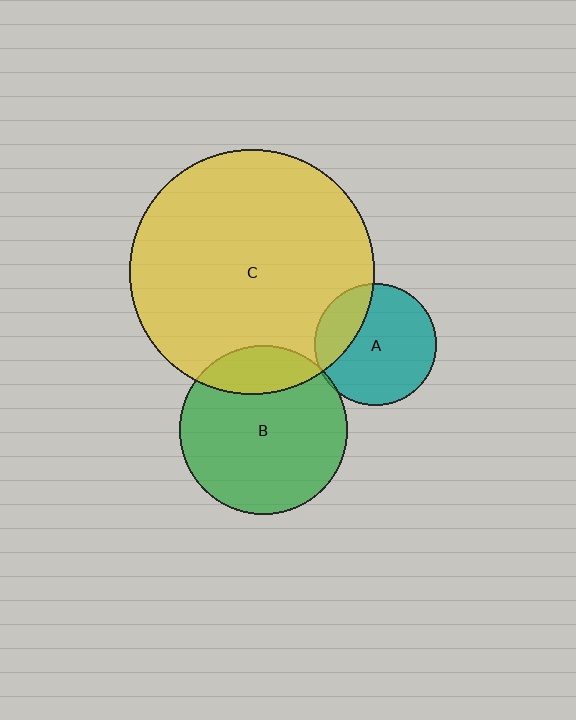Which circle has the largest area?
Circle C (yellow).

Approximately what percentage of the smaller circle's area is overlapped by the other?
Approximately 5%.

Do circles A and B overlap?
Yes.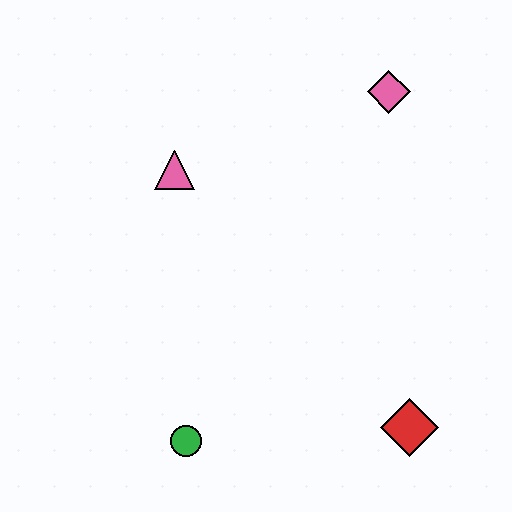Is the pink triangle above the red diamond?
Yes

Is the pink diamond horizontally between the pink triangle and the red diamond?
Yes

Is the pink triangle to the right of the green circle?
No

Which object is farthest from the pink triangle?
The red diamond is farthest from the pink triangle.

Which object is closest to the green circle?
The red diamond is closest to the green circle.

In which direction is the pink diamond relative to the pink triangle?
The pink diamond is to the right of the pink triangle.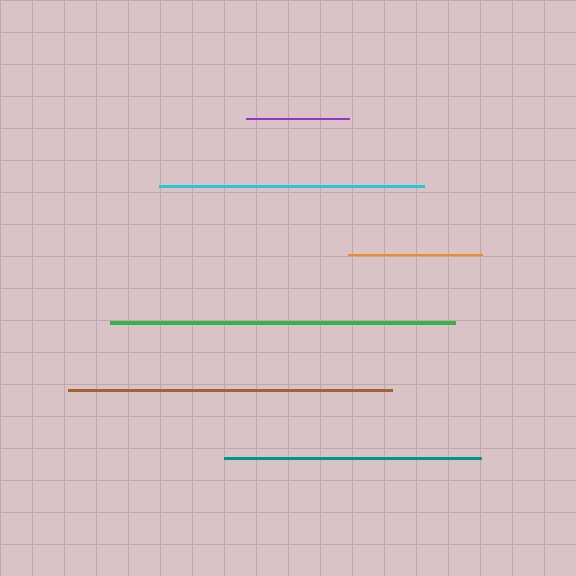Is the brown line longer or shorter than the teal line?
The brown line is longer than the teal line.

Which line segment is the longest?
The green line is the longest at approximately 345 pixels.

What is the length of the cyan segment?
The cyan segment is approximately 266 pixels long.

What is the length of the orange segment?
The orange segment is approximately 134 pixels long.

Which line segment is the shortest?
The purple line is the shortest at approximately 102 pixels.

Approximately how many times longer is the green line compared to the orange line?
The green line is approximately 2.6 times the length of the orange line.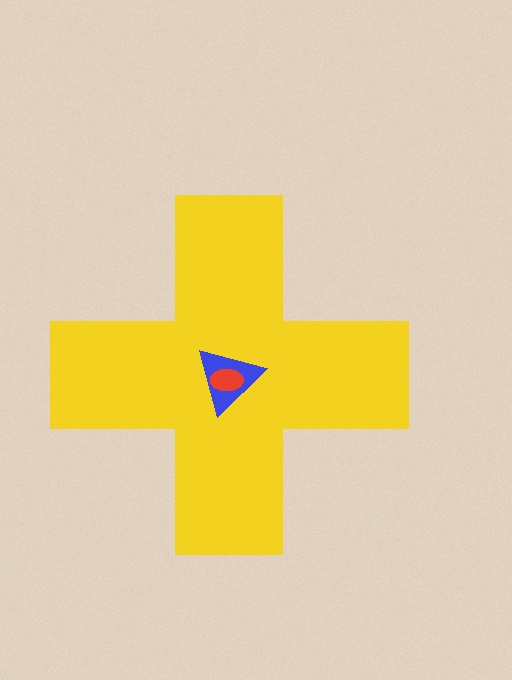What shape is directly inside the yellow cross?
The blue triangle.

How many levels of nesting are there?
3.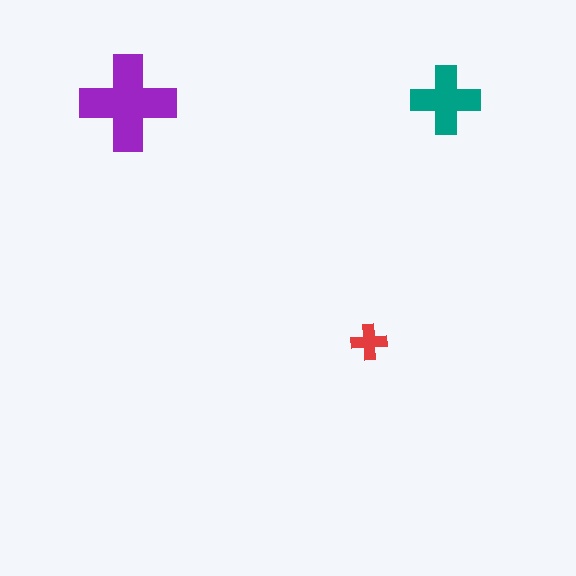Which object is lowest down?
The red cross is bottommost.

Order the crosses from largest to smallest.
the purple one, the teal one, the red one.